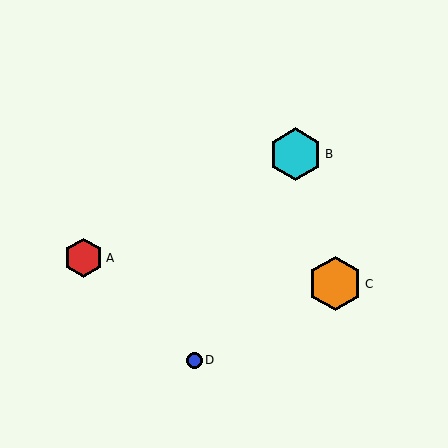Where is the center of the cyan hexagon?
The center of the cyan hexagon is at (295, 154).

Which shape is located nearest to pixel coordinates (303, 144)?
The cyan hexagon (labeled B) at (295, 154) is nearest to that location.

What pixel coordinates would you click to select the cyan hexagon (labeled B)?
Click at (295, 154) to select the cyan hexagon B.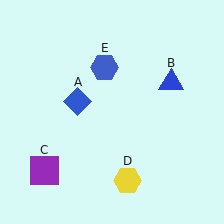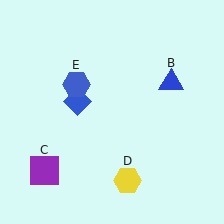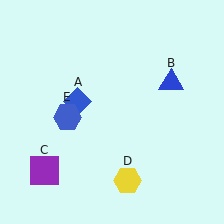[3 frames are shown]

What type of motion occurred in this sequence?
The blue hexagon (object E) rotated counterclockwise around the center of the scene.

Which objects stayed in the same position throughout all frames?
Blue diamond (object A) and blue triangle (object B) and purple square (object C) and yellow hexagon (object D) remained stationary.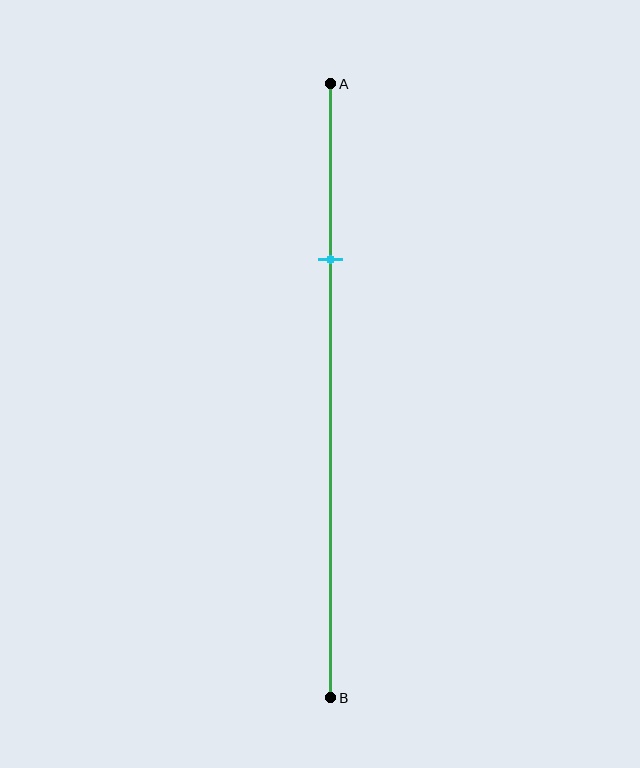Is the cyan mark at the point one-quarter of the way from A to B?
No, the mark is at about 30% from A, not at the 25% one-quarter point.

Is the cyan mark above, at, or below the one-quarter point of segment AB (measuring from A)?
The cyan mark is below the one-quarter point of segment AB.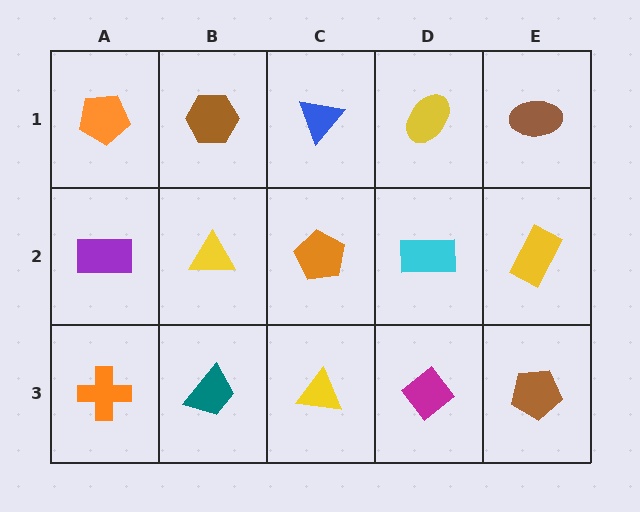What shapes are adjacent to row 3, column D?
A cyan rectangle (row 2, column D), a yellow triangle (row 3, column C), a brown pentagon (row 3, column E).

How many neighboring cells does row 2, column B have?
4.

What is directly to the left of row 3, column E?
A magenta diamond.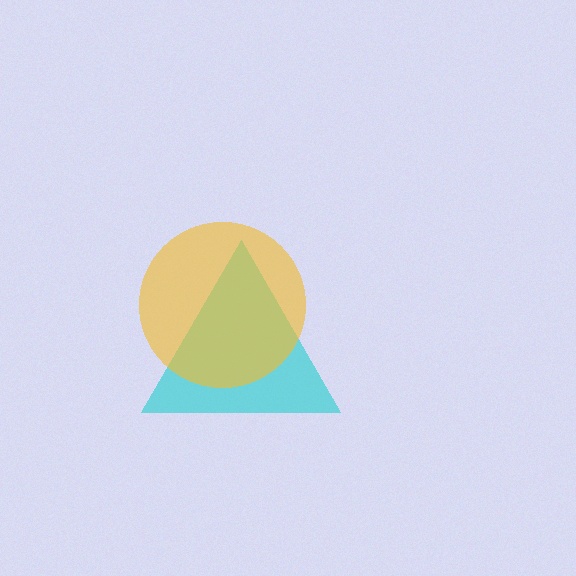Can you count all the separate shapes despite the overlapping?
Yes, there are 2 separate shapes.